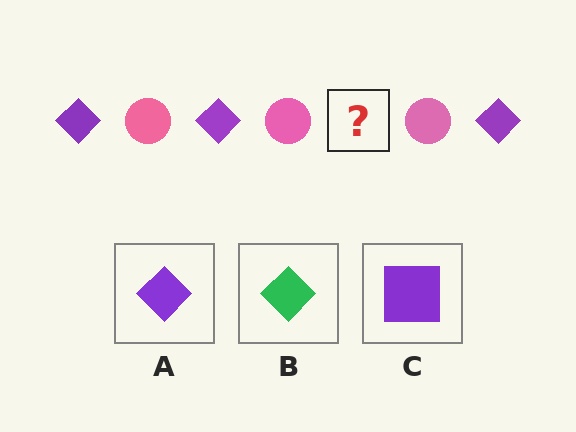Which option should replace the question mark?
Option A.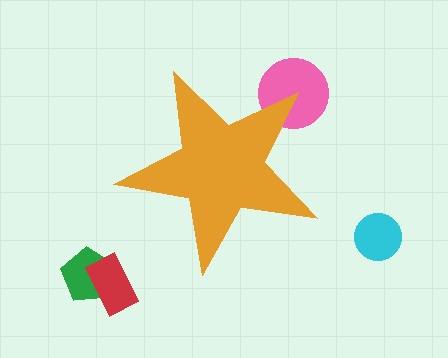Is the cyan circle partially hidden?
No, the cyan circle is fully visible.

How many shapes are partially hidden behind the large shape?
1 shape is partially hidden.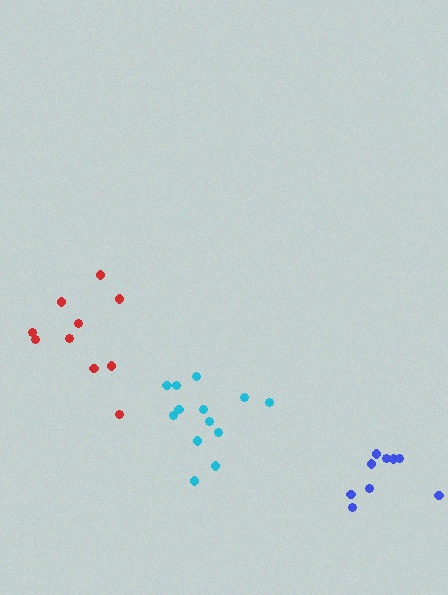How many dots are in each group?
Group 1: 9 dots, Group 2: 10 dots, Group 3: 13 dots (32 total).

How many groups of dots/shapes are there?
There are 3 groups.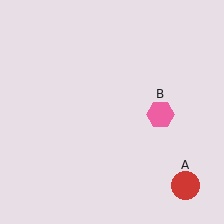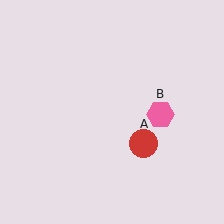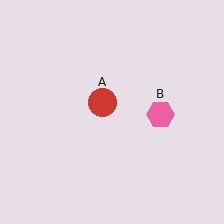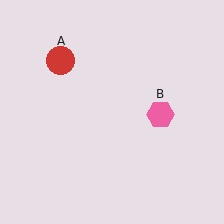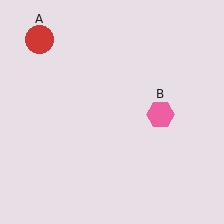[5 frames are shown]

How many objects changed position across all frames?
1 object changed position: red circle (object A).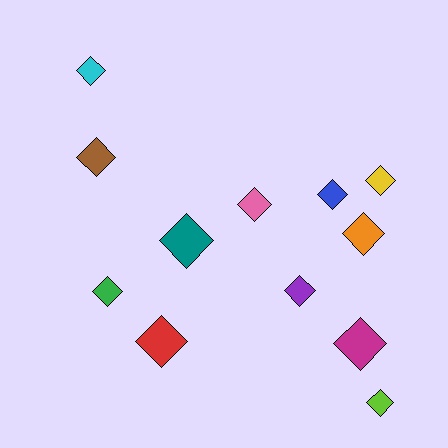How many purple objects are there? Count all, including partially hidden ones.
There is 1 purple object.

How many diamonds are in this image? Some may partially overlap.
There are 12 diamonds.